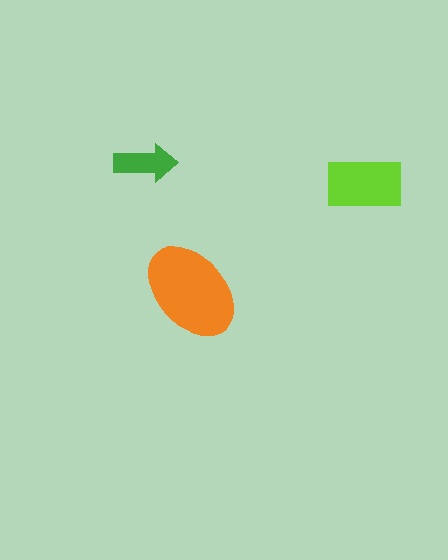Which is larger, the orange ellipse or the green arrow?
The orange ellipse.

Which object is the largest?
The orange ellipse.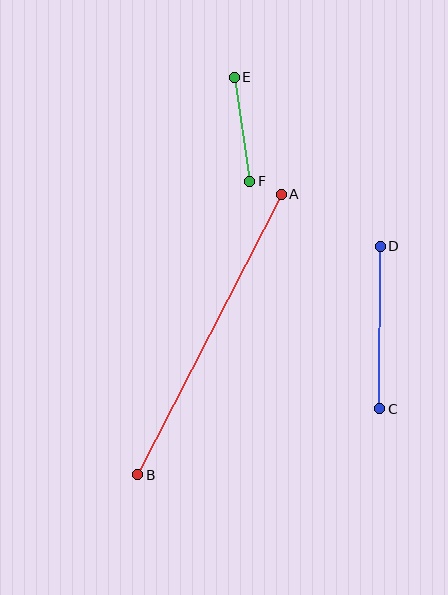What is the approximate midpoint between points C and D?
The midpoint is at approximately (380, 328) pixels.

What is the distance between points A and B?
The distance is approximately 315 pixels.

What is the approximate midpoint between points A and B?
The midpoint is at approximately (210, 335) pixels.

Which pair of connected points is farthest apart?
Points A and B are farthest apart.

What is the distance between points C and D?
The distance is approximately 162 pixels.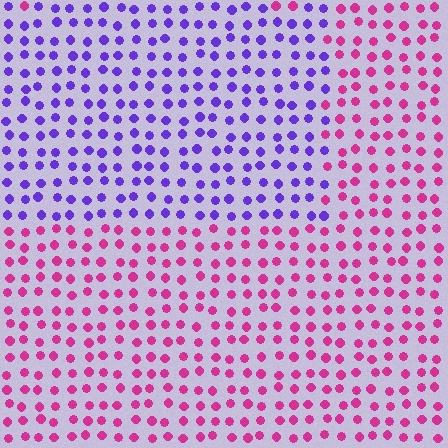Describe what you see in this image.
The image is filled with small magenta elements in a uniform arrangement. A rectangle-shaped region is visible where the elements are tinted to a slightly different hue, forming a subtle color boundary.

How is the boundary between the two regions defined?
The boundary is defined purely by a slight shift in hue (about 63 degrees). Spacing, size, and orientation are identical on both sides.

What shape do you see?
I see a rectangle.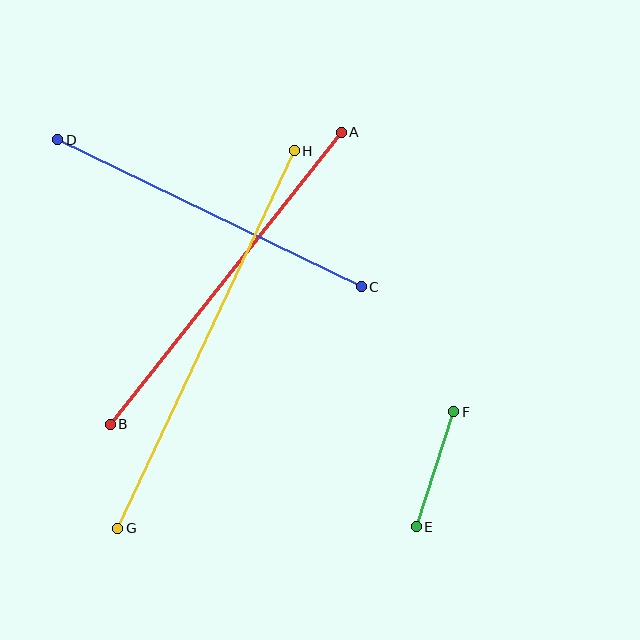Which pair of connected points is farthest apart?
Points G and H are farthest apart.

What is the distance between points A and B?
The distance is approximately 372 pixels.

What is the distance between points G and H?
The distance is approximately 417 pixels.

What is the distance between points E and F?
The distance is approximately 121 pixels.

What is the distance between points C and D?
The distance is approximately 337 pixels.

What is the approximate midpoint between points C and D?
The midpoint is at approximately (210, 213) pixels.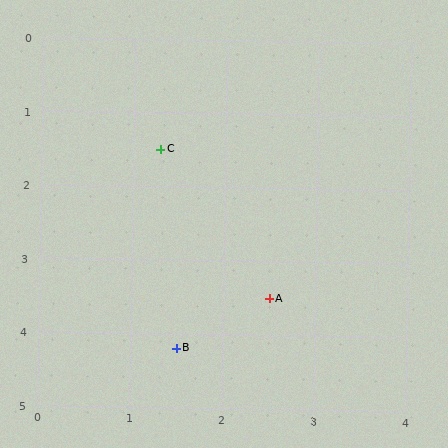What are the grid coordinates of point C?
Point C is at approximately (1.3, 1.5).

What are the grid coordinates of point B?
Point B is at approximately (1.5, 4.2).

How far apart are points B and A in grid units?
Points B and A are about 1.2 grid units apart.